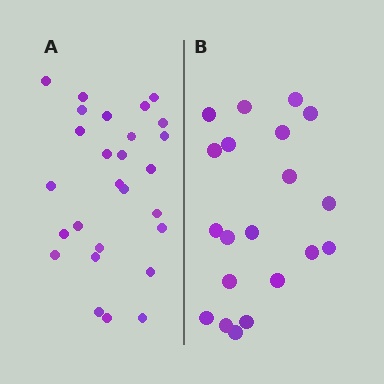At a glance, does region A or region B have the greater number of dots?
Region A (the left region) has more dots.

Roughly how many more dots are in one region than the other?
Region A has roughly 8 or so more dots than region B.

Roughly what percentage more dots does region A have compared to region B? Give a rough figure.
About 35% more.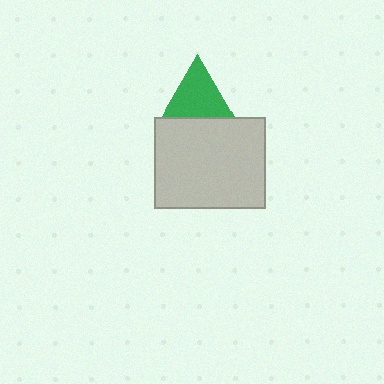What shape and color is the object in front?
The object in front is a light gray rectangle.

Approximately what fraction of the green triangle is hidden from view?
Roughly 33% of the green triangle is hidden behind the light gray rectangle.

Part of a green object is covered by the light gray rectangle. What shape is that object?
It is a triangle.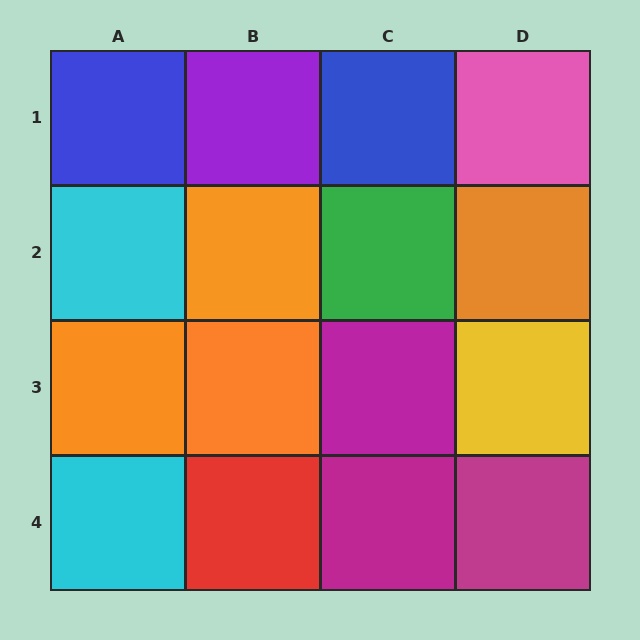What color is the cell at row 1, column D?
Pink.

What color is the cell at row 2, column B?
Orange.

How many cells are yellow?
1 cell is yellow.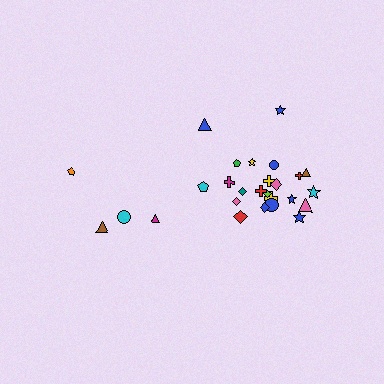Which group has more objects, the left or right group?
The right group.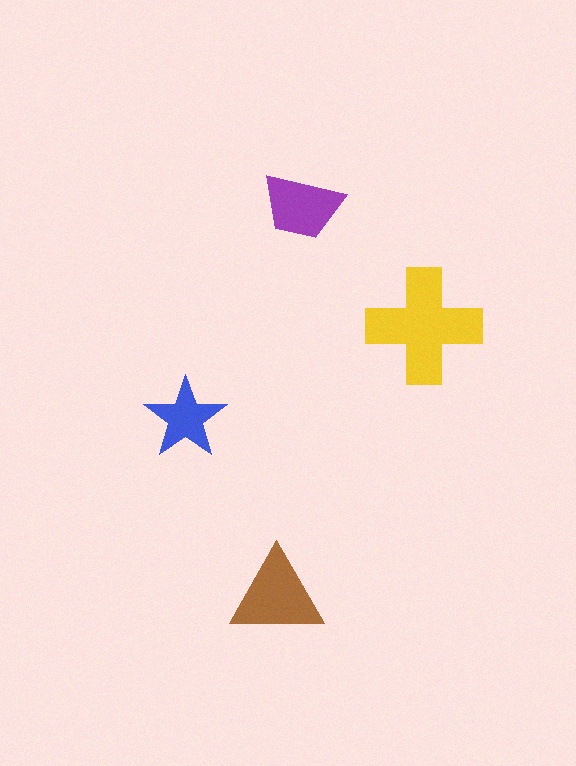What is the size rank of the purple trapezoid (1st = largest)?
3rd.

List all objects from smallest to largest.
The blue star, the purple trapezoid, the brown triangle, the yellow cross.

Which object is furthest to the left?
The blue star is leftmost.